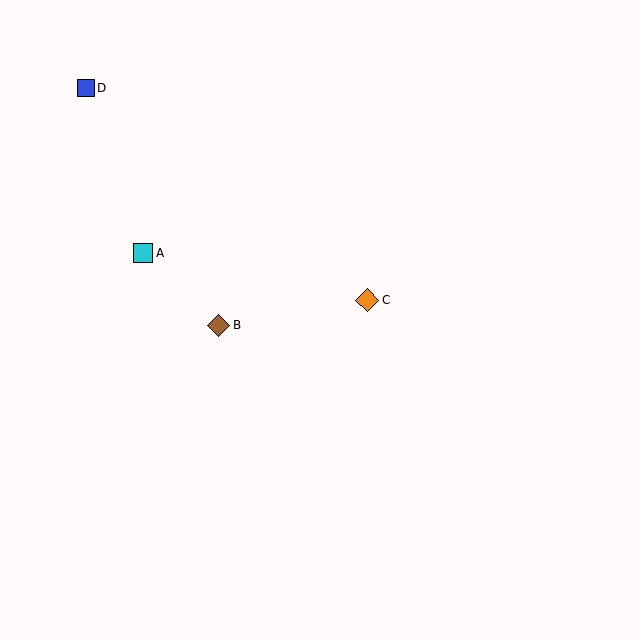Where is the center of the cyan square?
The center of the cyan square is at (143, 253).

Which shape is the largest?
The orange diamond (labeled C) is the largest.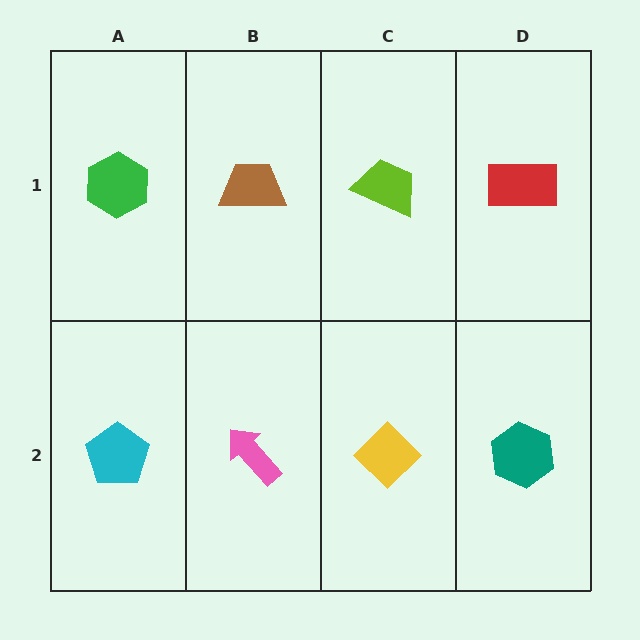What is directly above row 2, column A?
A green hexagon.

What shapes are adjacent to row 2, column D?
A red rectangle (row 1, column D), a yellow diamond (row 2, column C).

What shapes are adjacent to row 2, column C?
A lime trapezoid (row 1, column C), a pink arrow (row 2, column B), a teal hexagon (row 2, column D).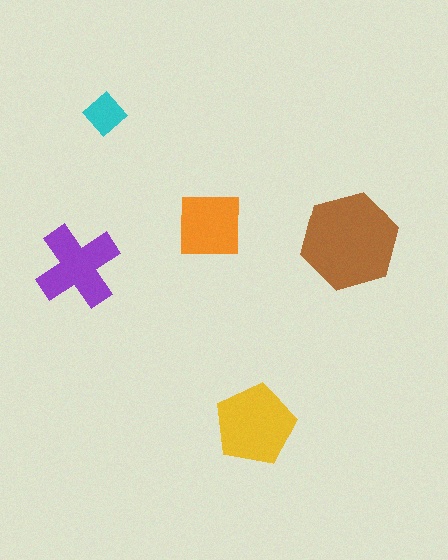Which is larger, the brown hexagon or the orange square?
The brown hexagon.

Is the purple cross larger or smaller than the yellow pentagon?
Smaller.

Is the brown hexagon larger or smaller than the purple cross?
Larger.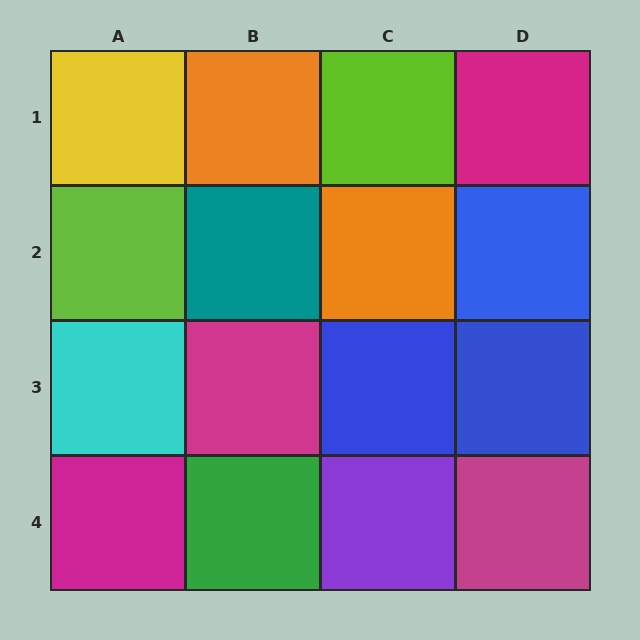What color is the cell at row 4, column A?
Magenta.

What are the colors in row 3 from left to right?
Cyan, magenta, blue, blue.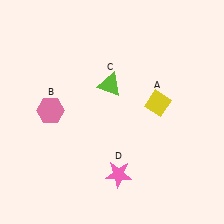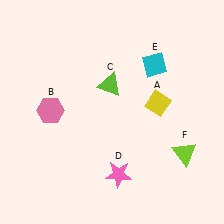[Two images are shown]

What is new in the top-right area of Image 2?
A cyan diamond (E) was added in the top-right area of Image 2.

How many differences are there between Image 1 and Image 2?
There are 2 differences between the two images.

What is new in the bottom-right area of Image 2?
A lime triangle (F) was added in the bottom-right area of Image 2.